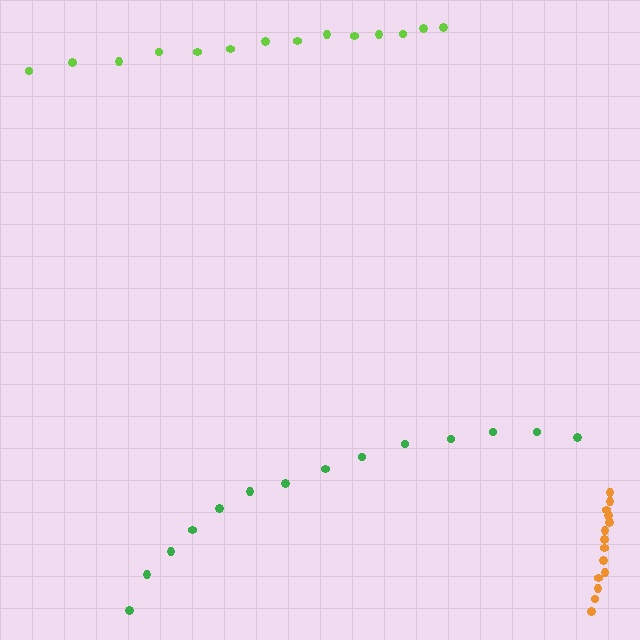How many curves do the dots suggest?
There are 3 distinct paths.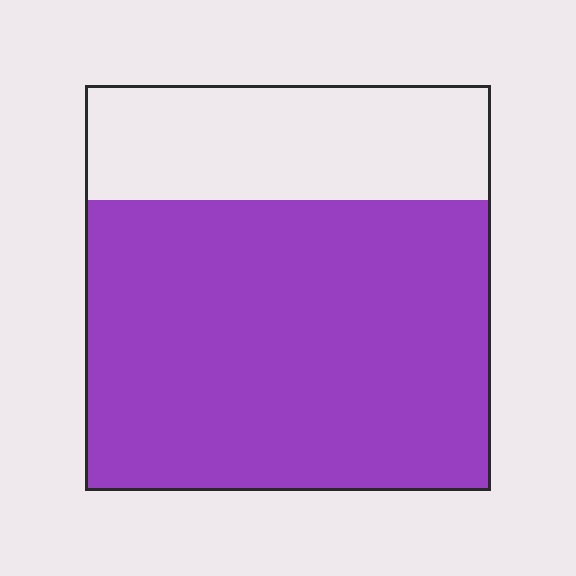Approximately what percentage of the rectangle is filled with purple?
Approximately 70%.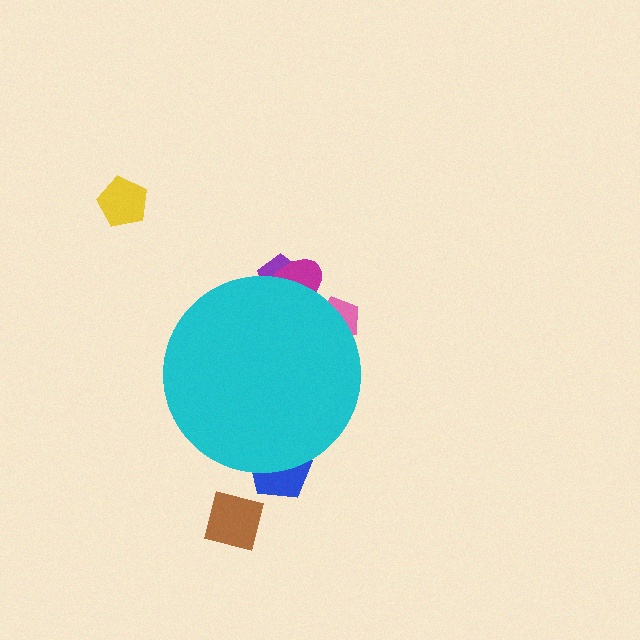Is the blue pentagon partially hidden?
Yes, the blue pentagon is partially hidden behind the cyan circle.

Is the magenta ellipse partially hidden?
Yes, the magenta ellipse is partially hidden behind the cyan circle.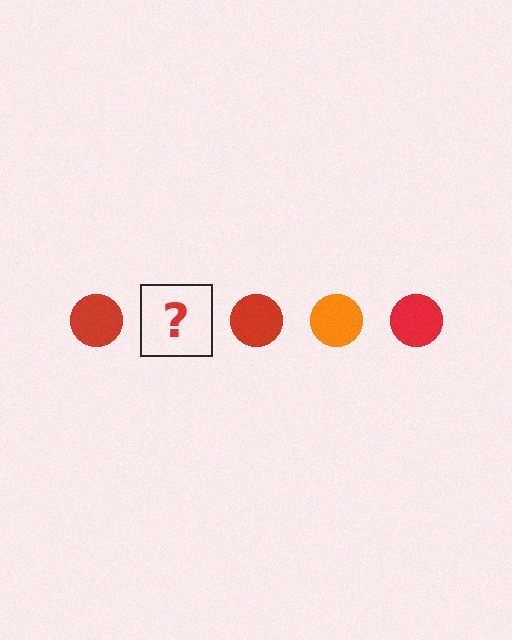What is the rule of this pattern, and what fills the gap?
The rule is that the pattern cycles through red, orange circles. The gap should be filled with an orange circle.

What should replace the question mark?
The question mark should be replaced with an orange circle.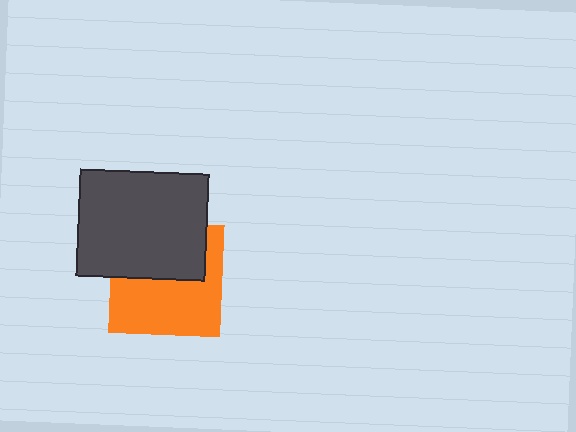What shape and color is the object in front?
The object in front is a dark gray rectangle.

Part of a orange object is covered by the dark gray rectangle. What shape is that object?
It is a square.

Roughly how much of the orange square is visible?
About half of it is visible (roughly 57%).